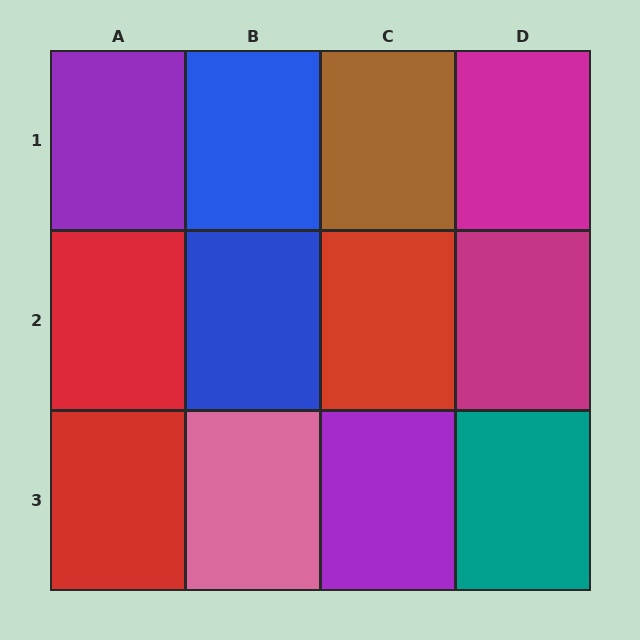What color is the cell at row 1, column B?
Blue.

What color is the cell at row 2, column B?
Blue.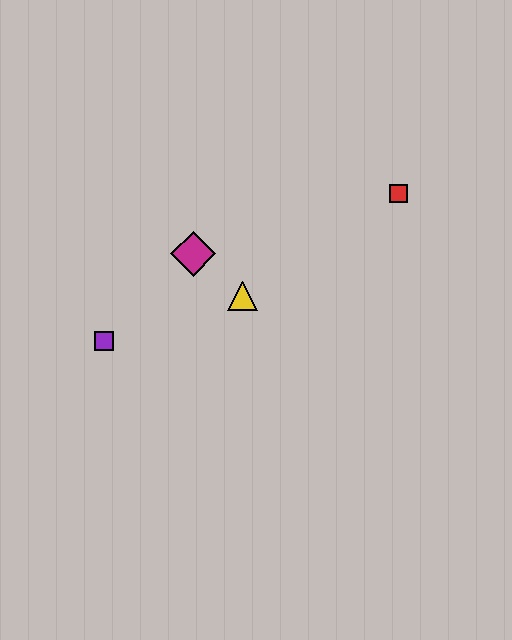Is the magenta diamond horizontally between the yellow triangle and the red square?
No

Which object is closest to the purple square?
The magenta diamond is closest to the purple square.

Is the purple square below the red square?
Yes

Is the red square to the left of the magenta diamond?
No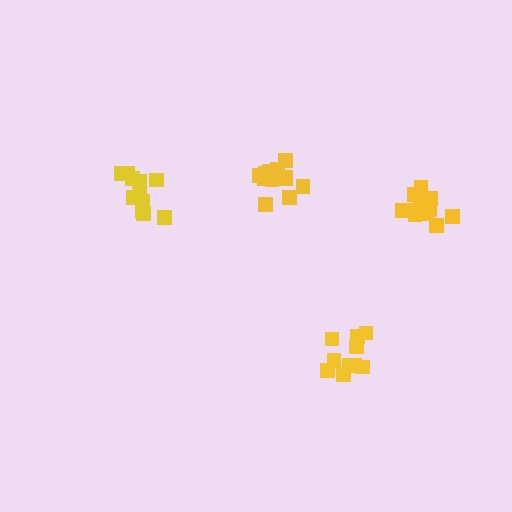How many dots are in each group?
Group 1: 12 dots, Group 2: 13 dots, Group 3: 13 dots, Group 4: 11 dots (49 total).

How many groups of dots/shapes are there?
There are 4 groups.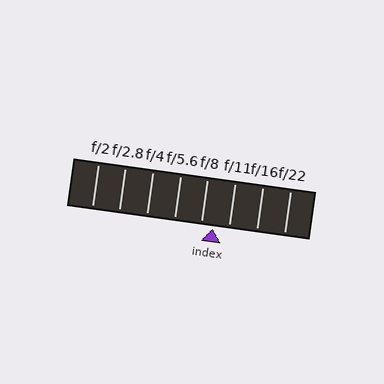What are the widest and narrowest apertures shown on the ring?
The widest aperture shown is f/2 and the narrowest is f/22.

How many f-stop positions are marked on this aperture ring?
There are 8 f-stop positions marked.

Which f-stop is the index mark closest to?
The index mark is closest to f/8.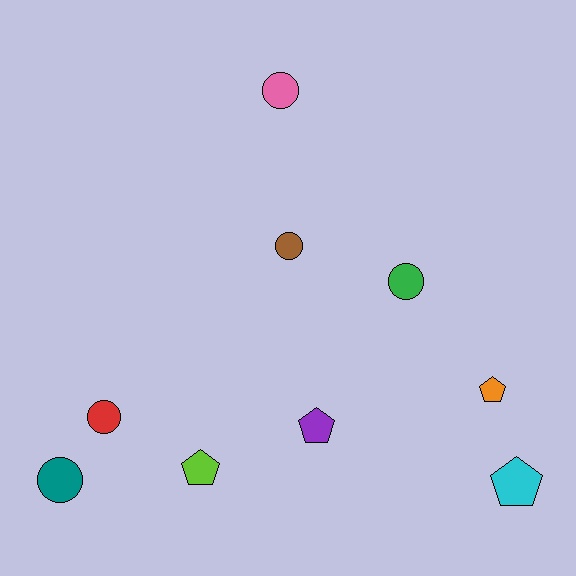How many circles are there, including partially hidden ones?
There are 5 circles.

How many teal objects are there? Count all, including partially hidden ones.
There is 1 teal object.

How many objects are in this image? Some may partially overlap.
There are 9 objects.